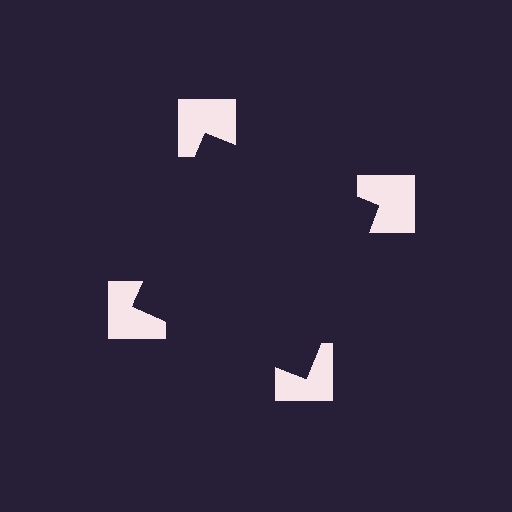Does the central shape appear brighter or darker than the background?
It typically appears slightly darker than the background, even though no actual brightness change is drawn.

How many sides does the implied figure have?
4 sides.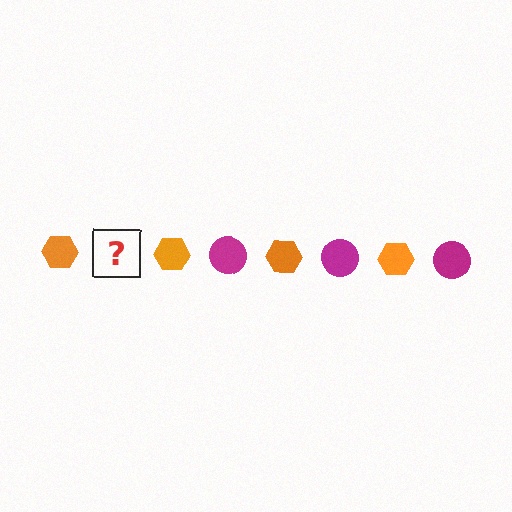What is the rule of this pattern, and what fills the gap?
The rule is that the pattern alternates between orange hexagon and magenta circle. The gap should be filled with a magenta circle.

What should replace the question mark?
The question mark should be replaced with a magenta circle.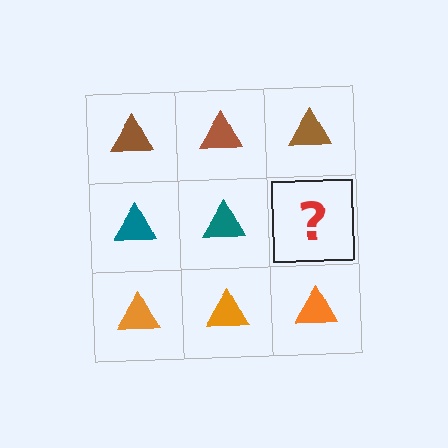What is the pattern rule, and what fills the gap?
The rule is that each row has a consistent color. The gap should be filled with a teal triangle.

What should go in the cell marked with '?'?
The missing cell should contain a teal triangle.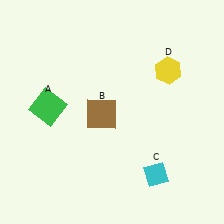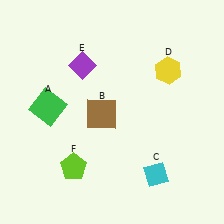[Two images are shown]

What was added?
A purple diamond (E), a lime pentagon (F) were added in Image 2.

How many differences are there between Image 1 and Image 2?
There are 2 differences between the two images.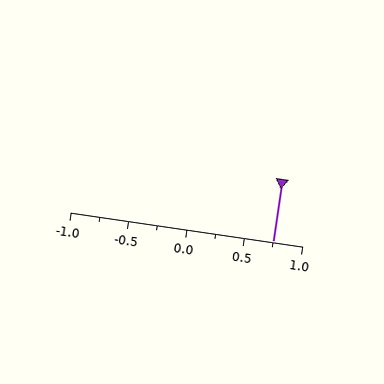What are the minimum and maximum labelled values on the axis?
The axis runs from -1.0 to 1.0.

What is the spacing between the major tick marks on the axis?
The major ticks are spaced 0.5 apart.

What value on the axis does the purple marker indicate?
The marker indicates approximately 0.75.